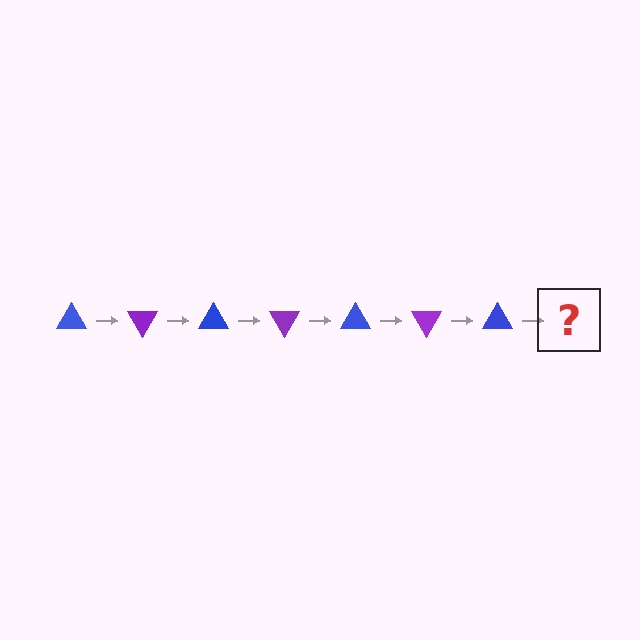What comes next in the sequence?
The next element should be a purple triangle, rotated 420 degrees from the start.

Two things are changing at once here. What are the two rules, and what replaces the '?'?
The two rules are that it rotates 60 degrees each step and the color cycles through blue and purple. The '?' should be a purple triangle, rotated 420 degrees from the start.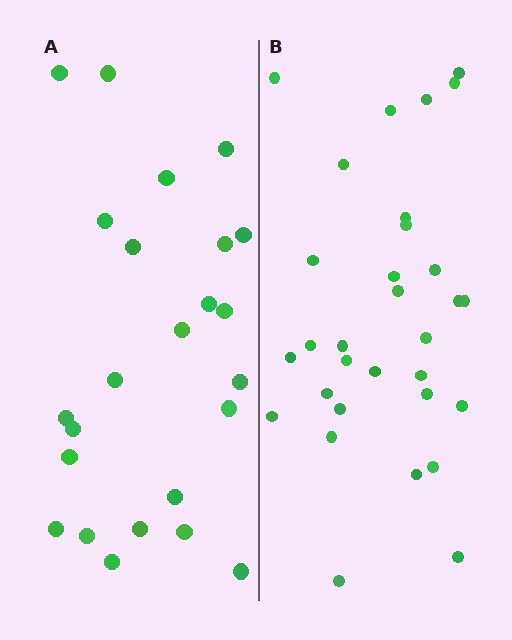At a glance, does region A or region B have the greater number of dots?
Region B (the right region) has more dots.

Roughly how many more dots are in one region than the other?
Region B has roughly 8 or so more dots than region A.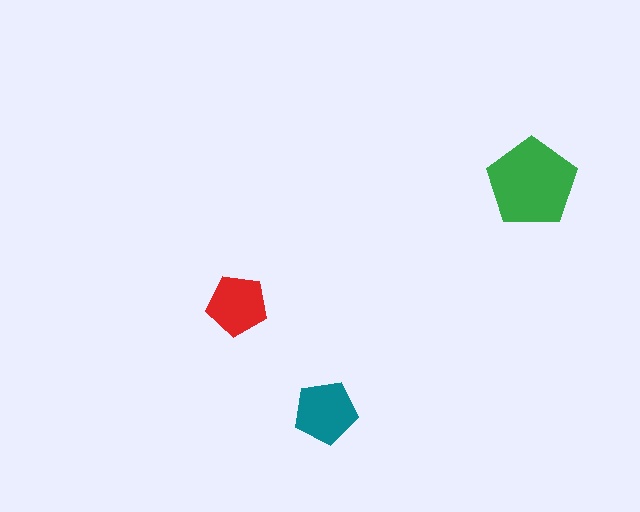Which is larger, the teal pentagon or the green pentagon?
The green one.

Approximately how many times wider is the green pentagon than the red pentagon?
About 1.5 times wider.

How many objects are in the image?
There are 3 objects in the image.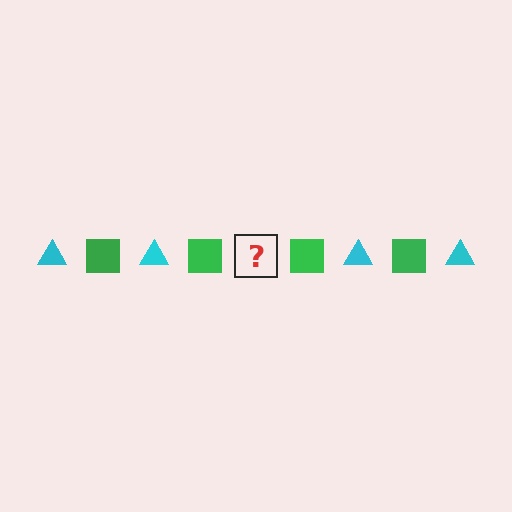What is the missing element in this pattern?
The missing element is a cyan triangle.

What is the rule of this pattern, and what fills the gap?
The rule is that the pattern alternates between cyan triangle and green square. The gap should be filled with a cyan triangle.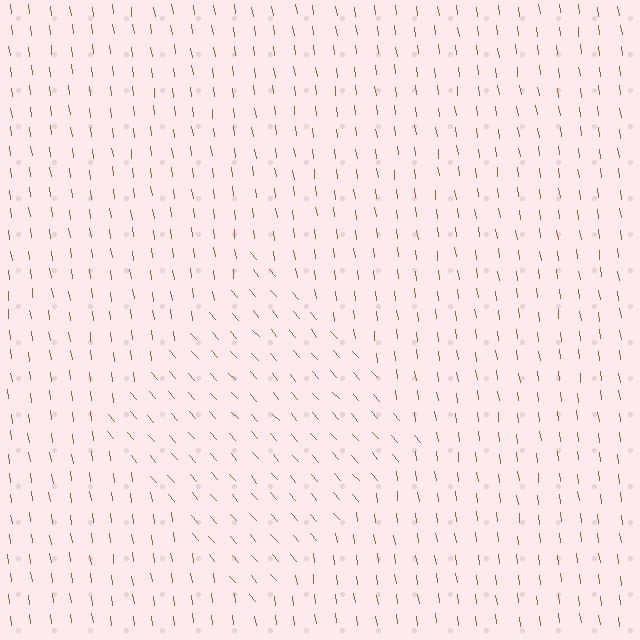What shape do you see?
I see a diamond.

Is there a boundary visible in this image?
Yes, there is a texture boundary formed by a change in line orientation.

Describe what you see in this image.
The image is filled with small brown line segments. A diamond region in the image has lines oriented differently from the surrounding lines, creating a visible texture boundary.